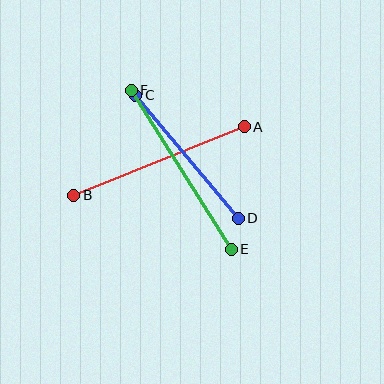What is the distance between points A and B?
The distance is approximately 184 pixels.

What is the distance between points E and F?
The distance is approximately 188 pixels.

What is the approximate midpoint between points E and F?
The midpoint is at approximately (181, 170) pixels.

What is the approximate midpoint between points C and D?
The midpoint is at approximately (187, 157) pixels.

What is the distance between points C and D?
The distance is approximately 160 pixels.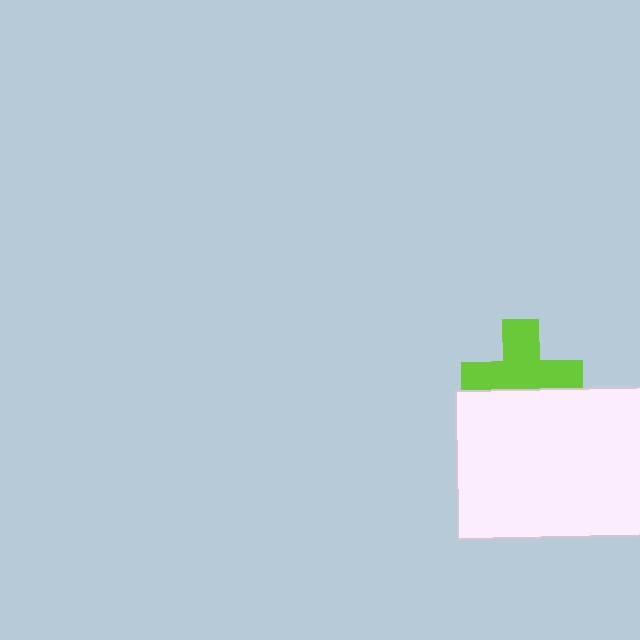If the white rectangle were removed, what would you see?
You would see the complete lime cross.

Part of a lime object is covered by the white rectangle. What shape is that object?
It is a cross.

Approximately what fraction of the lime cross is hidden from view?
Roughly 34% of the lime cross is hidden behind the white rectangle.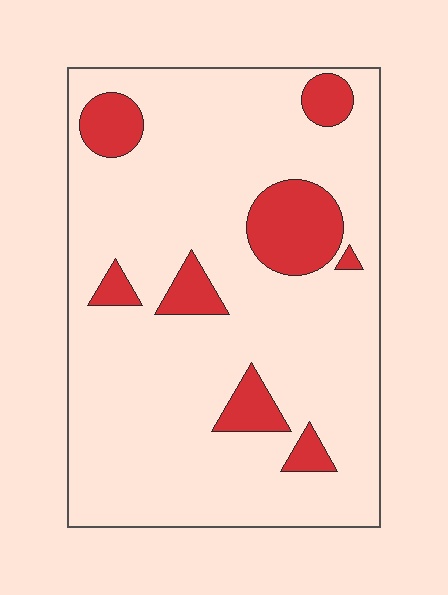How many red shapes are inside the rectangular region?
8.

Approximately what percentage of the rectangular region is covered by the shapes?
Approximately 15%.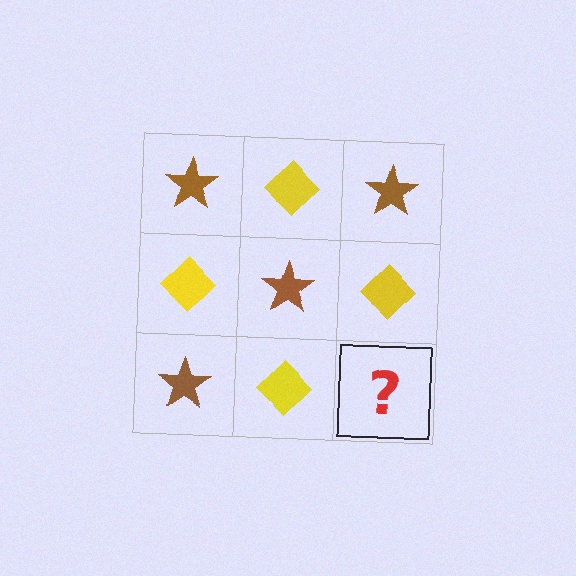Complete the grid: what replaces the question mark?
The question mark should be replaced with a brown star.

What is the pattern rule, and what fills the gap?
The rule is that it alternates brown star and yellow diamond in a checkerboard pattern. The gap should be filled with a brown star.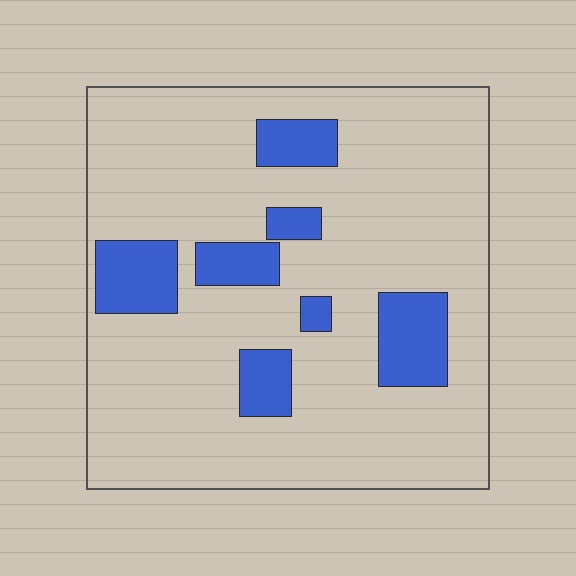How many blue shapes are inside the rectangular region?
7.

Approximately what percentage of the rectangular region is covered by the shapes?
Approximately 15%.